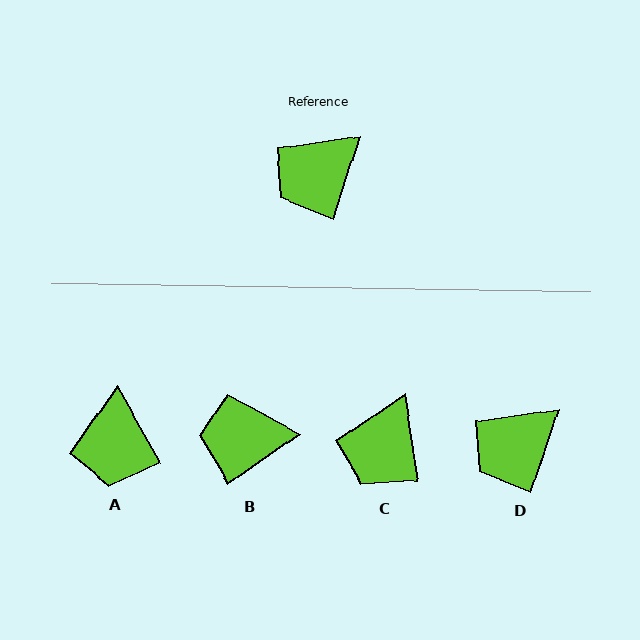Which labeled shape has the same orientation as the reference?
D.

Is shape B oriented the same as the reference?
No, it is off by about 37 degrees.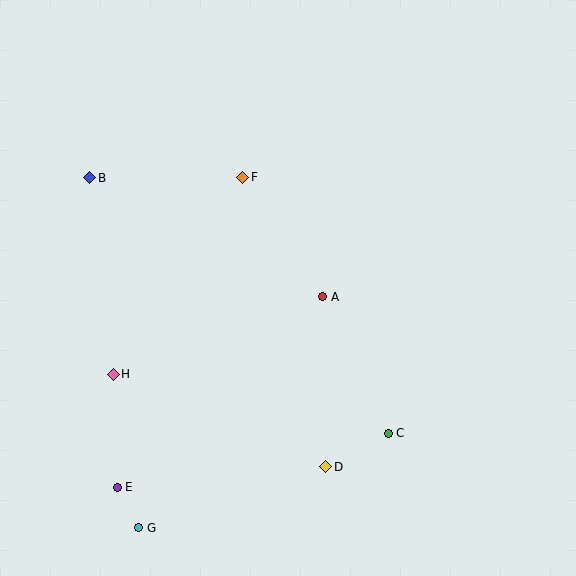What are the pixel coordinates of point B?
Point B is at (90, 178).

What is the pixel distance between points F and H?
The distance between F and H is 236 pixels.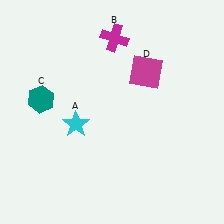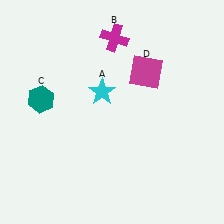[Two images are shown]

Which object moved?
The cyan star (A) moved up.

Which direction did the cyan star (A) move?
The cyan star (A) moved up.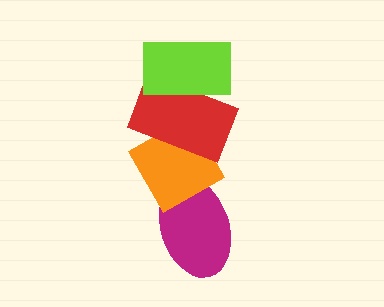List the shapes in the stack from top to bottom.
From top to bottom: the lime rectangle, the red rectangle, the orange diamond, the magenta ellipse.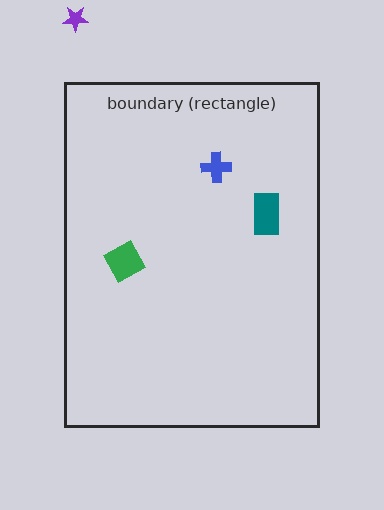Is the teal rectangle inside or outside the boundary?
Inside.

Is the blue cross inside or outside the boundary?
Inside.